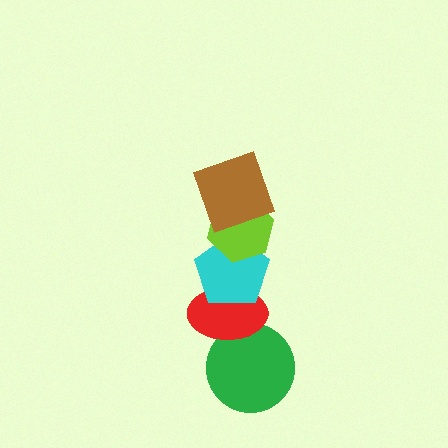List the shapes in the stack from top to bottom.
From top to bottom: the brown square, the lime hexagon, the cyan pentagon, the red ellipse, the green circle.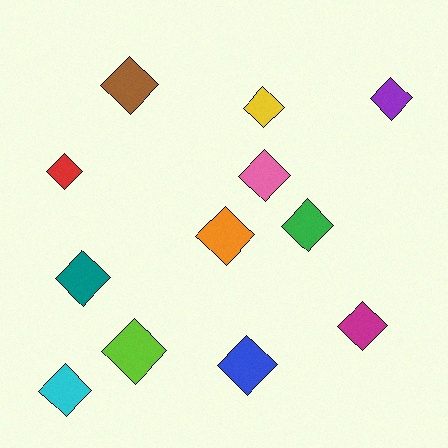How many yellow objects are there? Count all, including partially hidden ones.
There is 1 yellow object.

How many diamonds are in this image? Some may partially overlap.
There are 12 diamonds.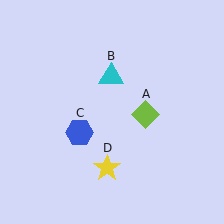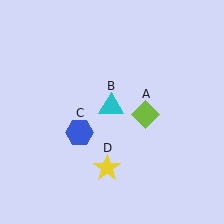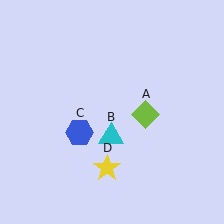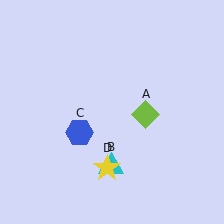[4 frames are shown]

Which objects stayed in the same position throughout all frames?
Lime diamond (object A) and blue hexagon (object C) and yellow star (object D) remained stationary.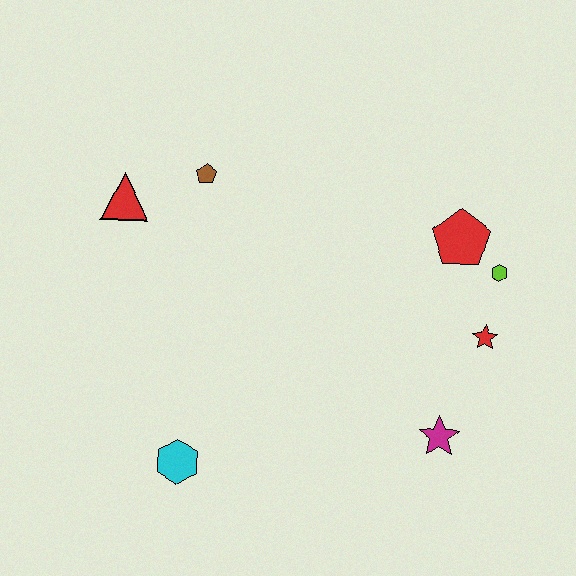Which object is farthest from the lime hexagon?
The red triangle is farthest from the lime hexagon.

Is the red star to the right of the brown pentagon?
Yes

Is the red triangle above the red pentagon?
Yes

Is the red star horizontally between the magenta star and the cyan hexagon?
No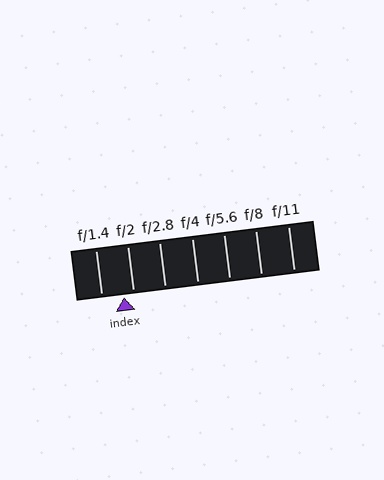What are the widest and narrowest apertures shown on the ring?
The widest aperture shown is f/1.4 and the narrowest is f/11.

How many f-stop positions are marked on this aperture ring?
There are 7 f-stop positions marked.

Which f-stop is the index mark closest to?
The index mark is closest to f/2.